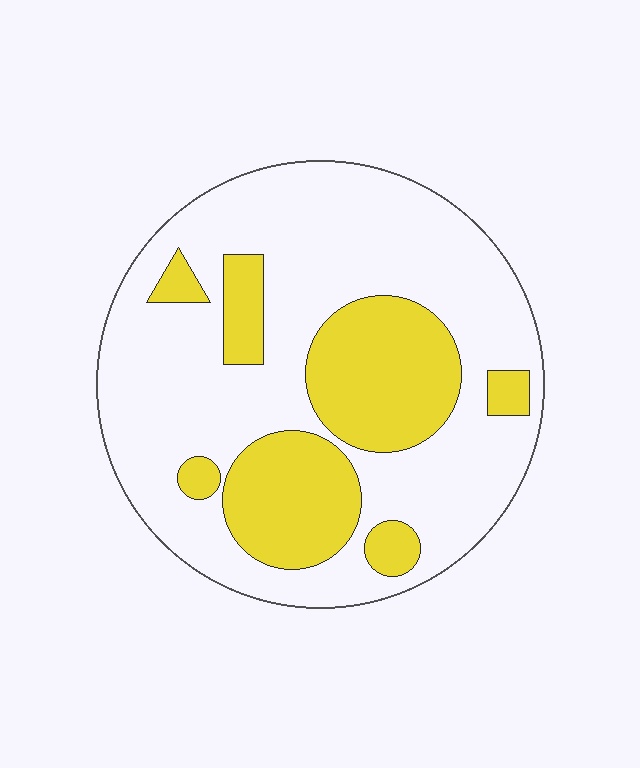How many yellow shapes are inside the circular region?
7.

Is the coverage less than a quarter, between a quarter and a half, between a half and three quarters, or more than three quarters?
Between a quarter and a half.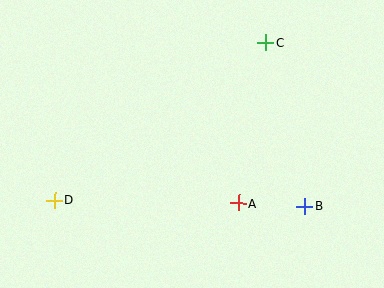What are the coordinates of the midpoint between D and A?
The midpoint between D and A is at (147, 201).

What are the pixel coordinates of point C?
Point C is at (266, 42).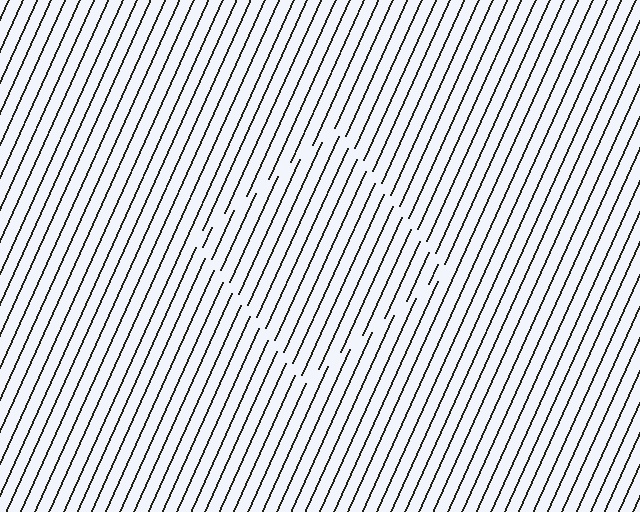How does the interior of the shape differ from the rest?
The interior of the shape contains the same grating, shifted by half a period — the contour is defined by the phase discontinuity where line-ends from the inner and outer gratings abut.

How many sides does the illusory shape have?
4 sides — the line-ends trace a square.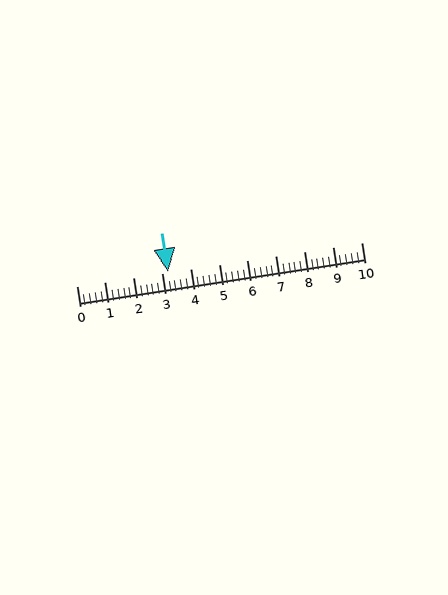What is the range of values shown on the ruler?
The ruler shows values from 0 to 10.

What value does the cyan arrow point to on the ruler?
The cyan arrow points to approximately 3.2.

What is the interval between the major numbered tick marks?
The major tick marks are spaced 1 units apart.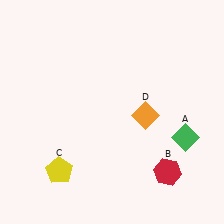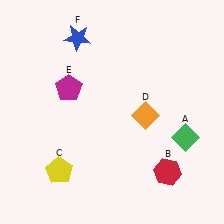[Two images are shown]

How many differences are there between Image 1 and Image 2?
There are 2 differences between the two images.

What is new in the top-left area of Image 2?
A blue star (F) was added in the top-left area of Image 2.